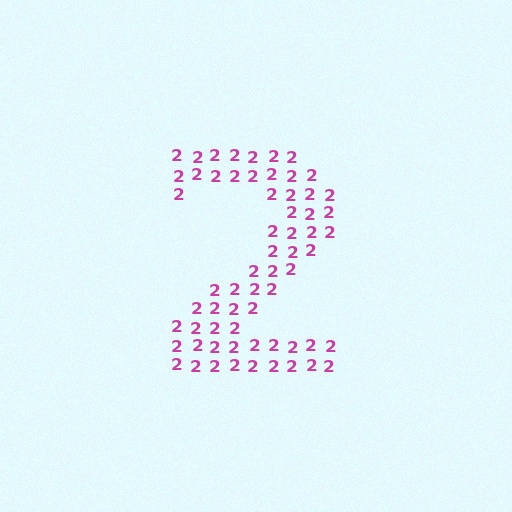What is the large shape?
The large shape is the digit 2.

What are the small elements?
The small elements are digit 2's.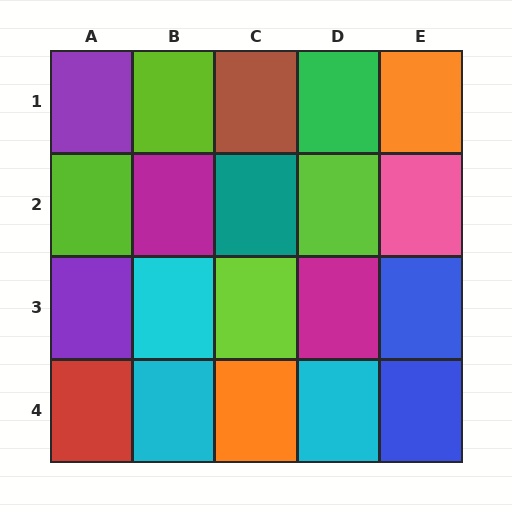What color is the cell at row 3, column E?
Blue.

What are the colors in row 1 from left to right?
Purple, lime, brown, green, orange.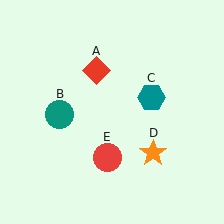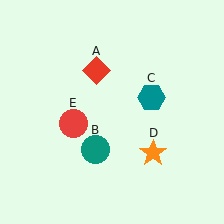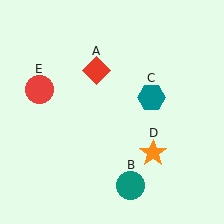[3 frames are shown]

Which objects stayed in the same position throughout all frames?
Red diamond (object A) and teal hexagon (object C) and orange star (object D) remained stationary.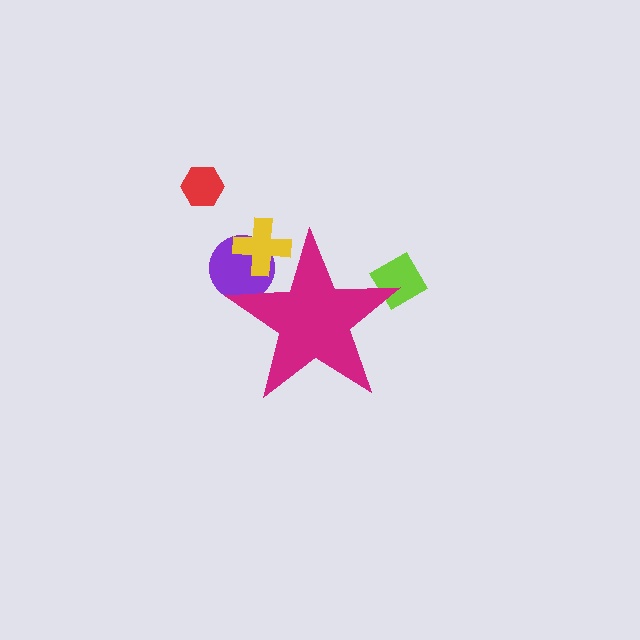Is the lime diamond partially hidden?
Yes, the lime diamond is partially hidden behind the magenta star.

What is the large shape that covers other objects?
A magenta star.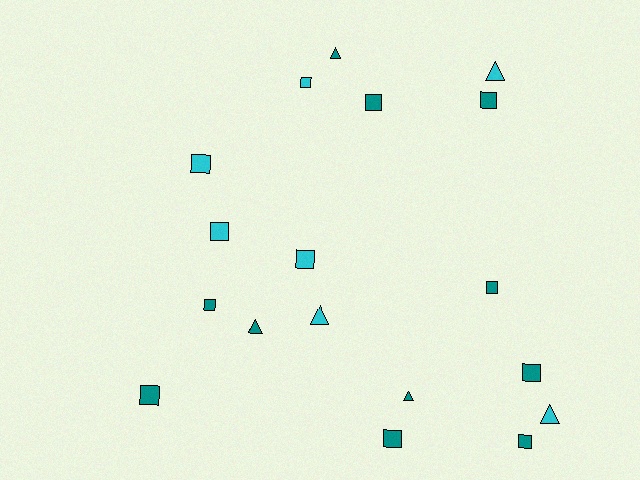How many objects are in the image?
There are 18 objects.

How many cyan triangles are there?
There are 3 cyan triangles.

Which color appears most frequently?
Teal, with 11 objects.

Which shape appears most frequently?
Square, with 12 objects.